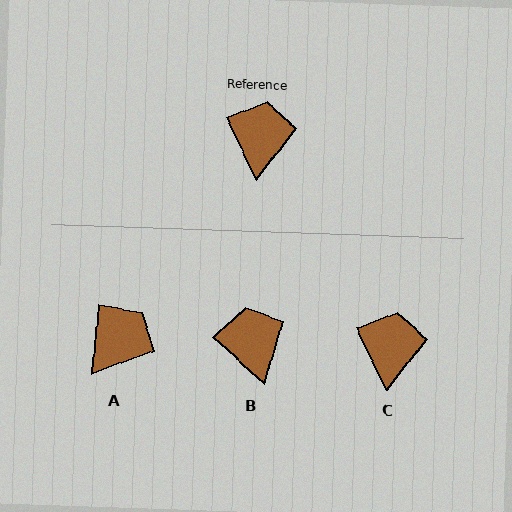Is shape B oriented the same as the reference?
No, it is off by about 22 degrees.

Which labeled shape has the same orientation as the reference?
C.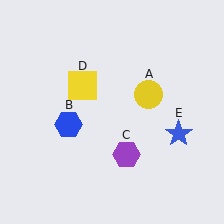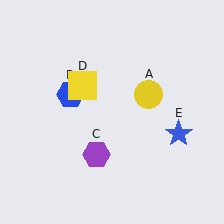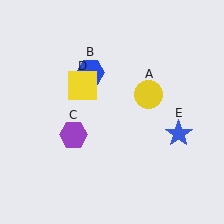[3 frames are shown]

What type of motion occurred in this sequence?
The blue hexagon (object B), purple hexagon (object C) rotated clockwise around the center of the scene.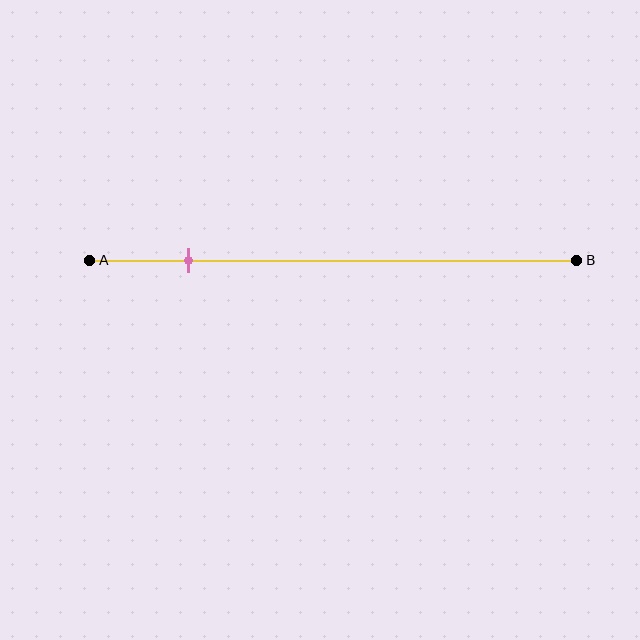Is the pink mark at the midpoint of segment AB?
No, the mark is at about 20% from A, not at the 50% midpoint.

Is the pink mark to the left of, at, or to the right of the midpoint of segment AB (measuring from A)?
The pink mark is to the left of the midpoint of segment AB.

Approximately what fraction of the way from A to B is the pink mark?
The pink mark is approximately 20% of the way from A to B.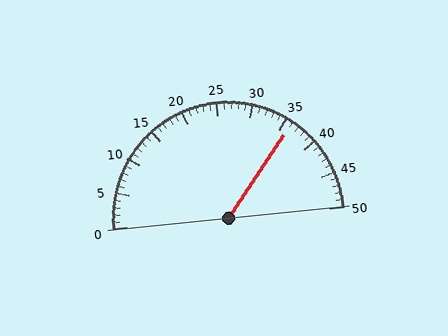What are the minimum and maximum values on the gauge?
The gauge ranges from 0 to 50.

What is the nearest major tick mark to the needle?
The nearest major tick mark is 35.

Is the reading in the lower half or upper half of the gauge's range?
The reading is in the upper half of the range (0 to 50).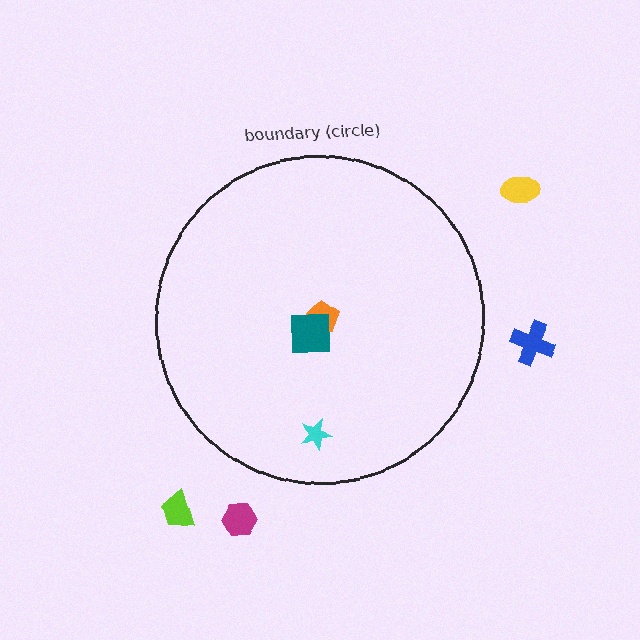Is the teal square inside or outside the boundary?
Inside.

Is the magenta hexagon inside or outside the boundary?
Outside.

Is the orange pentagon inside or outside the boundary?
Inside.